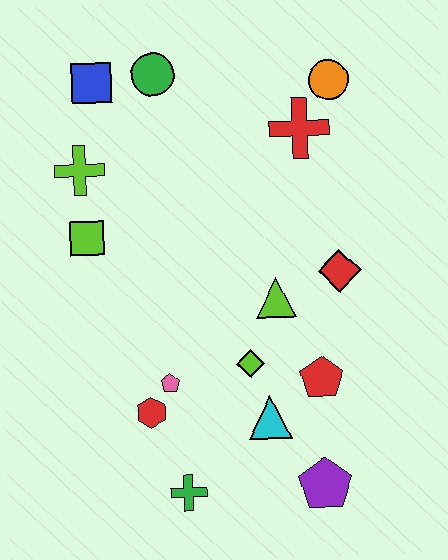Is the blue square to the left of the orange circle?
Yes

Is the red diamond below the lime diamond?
No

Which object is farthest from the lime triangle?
The blue square is farthest from the lime triangle.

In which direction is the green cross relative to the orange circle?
The green cross is below the orange circle.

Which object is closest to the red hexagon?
The pink pentagon is closest to the red hexagon.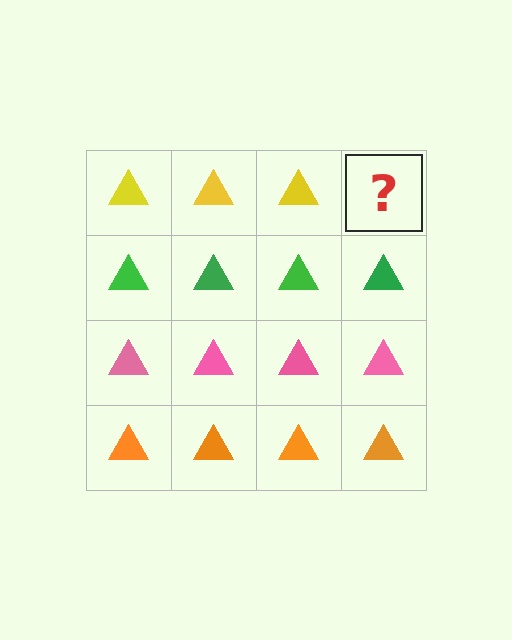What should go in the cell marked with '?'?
The missing cell should contain a yellow triangle.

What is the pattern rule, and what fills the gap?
The rule is that each row has a consistent color. The gap should be filled with a yellow triangle.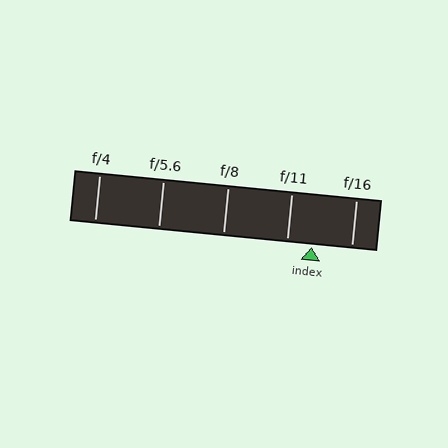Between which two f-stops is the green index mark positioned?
The index mark is between f/11 and f/16.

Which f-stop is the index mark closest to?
The index mark is closest to f/11.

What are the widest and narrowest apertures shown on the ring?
The widest aperture shown is f/4 and the narrowest is f/16.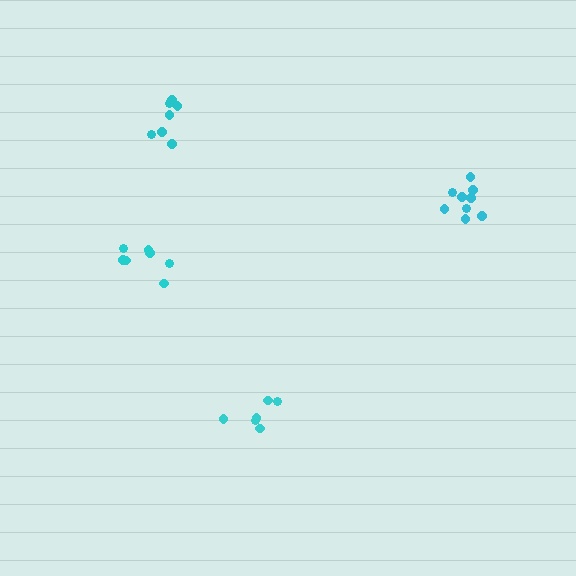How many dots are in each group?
Group 1: 7 dots, Group 2: 7 dots, Group 3: 6 dots, Group 4: 9 dots (29 total).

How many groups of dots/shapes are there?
There are 4 groups.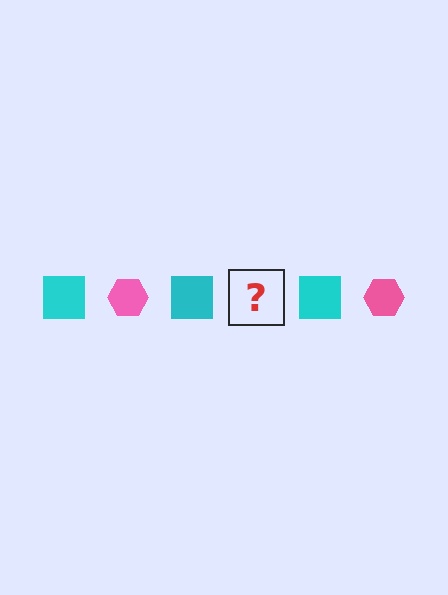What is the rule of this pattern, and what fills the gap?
The rule is that the pattern alternates between cyan square and pink hexagon. The gap should be filled with a pink hexagon.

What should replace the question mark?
The question mark should be replaced with a pink hexagon.